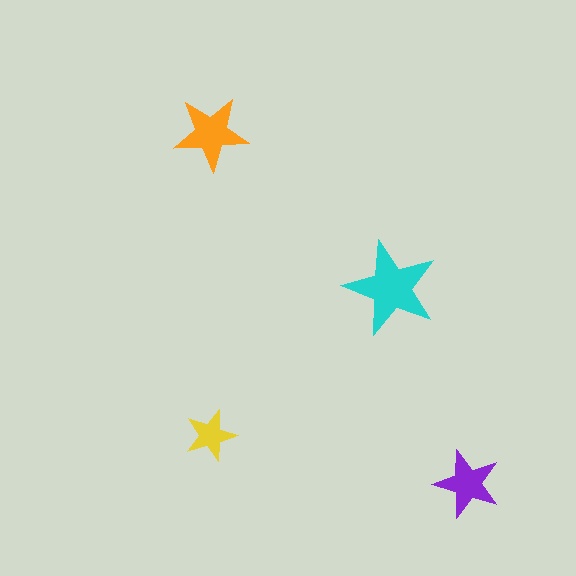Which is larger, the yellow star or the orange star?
The orange one.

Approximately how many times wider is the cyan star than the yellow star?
About 2 times wider.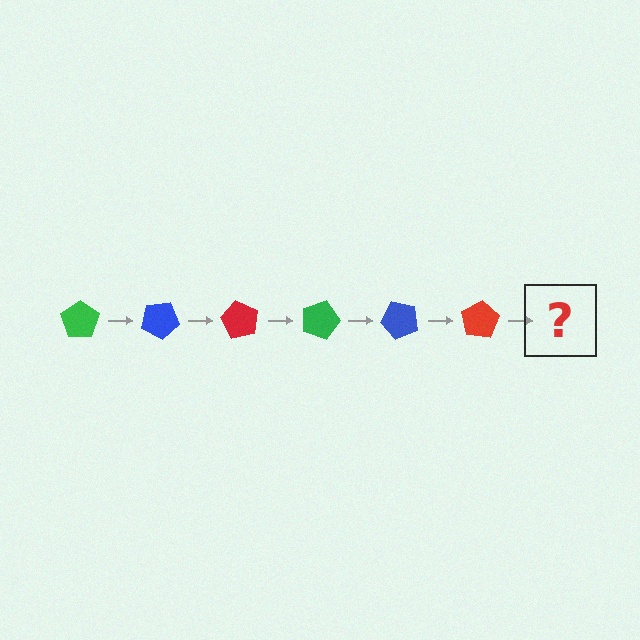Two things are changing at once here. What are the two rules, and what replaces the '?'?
The two rules are that it rotates 30 degrees each step and the color cycles through green, blue, and red. The '?' should be a green pentagon, rotated 180 degrees from the start.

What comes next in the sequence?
The next element should be a green pentagon, rotated 180 degrees from the start.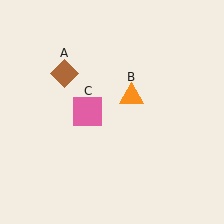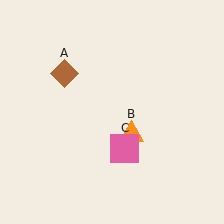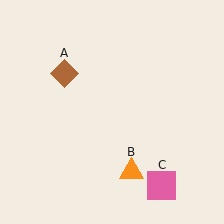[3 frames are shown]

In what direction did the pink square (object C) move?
The pink square (object C) moved down and to the right.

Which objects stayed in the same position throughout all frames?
Brown diamond (object A) remained stationary.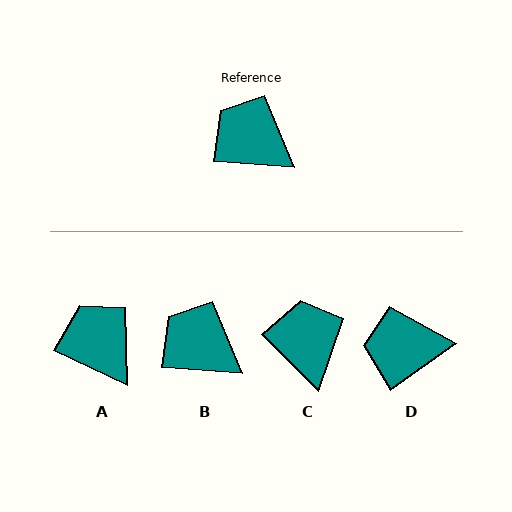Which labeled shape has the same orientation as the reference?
B.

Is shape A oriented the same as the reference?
No, it is off by about 21 degrees.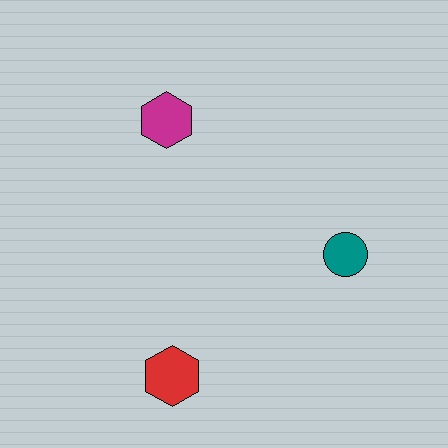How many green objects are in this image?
There are no green objects.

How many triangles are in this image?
There are no triangles.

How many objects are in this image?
There are 3 objects.